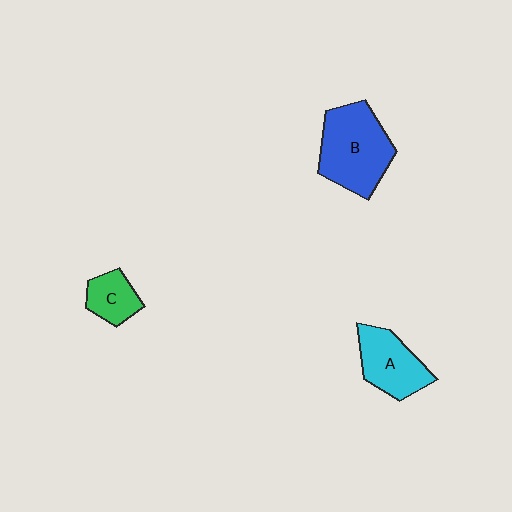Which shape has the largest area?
Shape B (blue).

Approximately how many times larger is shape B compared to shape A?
Approximately 1.5 times.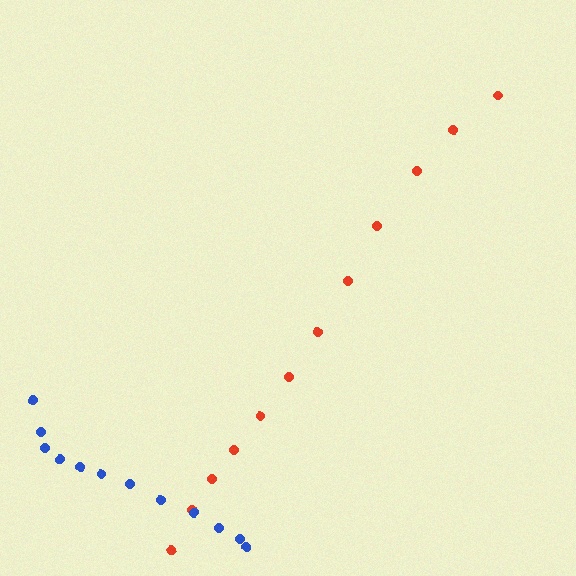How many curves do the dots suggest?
There are 2 distinct paths.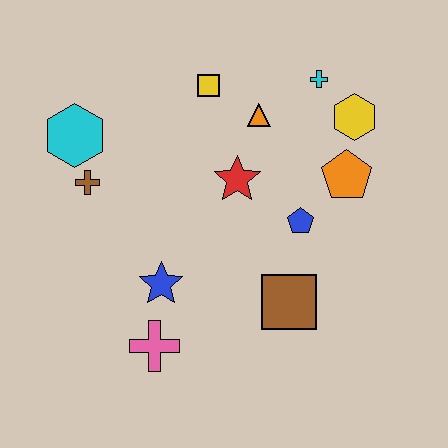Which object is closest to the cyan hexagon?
The brown cross is closest to the cyan hexagon.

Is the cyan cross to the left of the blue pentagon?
No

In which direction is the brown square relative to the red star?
The brown square is below the red star.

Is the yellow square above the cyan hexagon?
Yes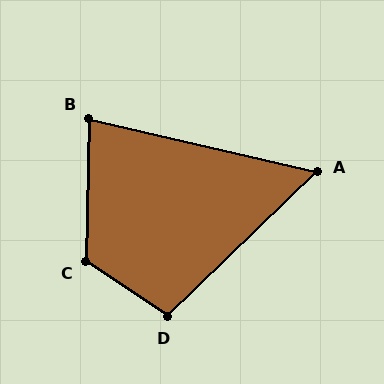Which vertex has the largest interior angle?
C, at approximately 123 degrees.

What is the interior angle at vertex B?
Approximately 78 degrees (acute).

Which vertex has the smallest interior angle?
A, at approximately 57 degrees.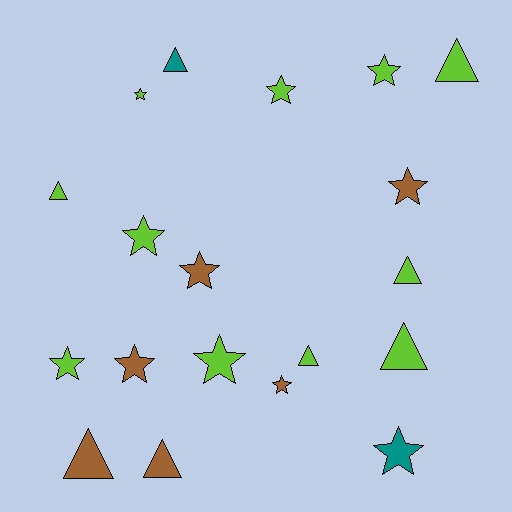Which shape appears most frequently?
Star, with 11 objects.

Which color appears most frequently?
Lime, with 11 objects.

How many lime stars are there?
There are 6 lime stars.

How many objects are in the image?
There are 19 objects.